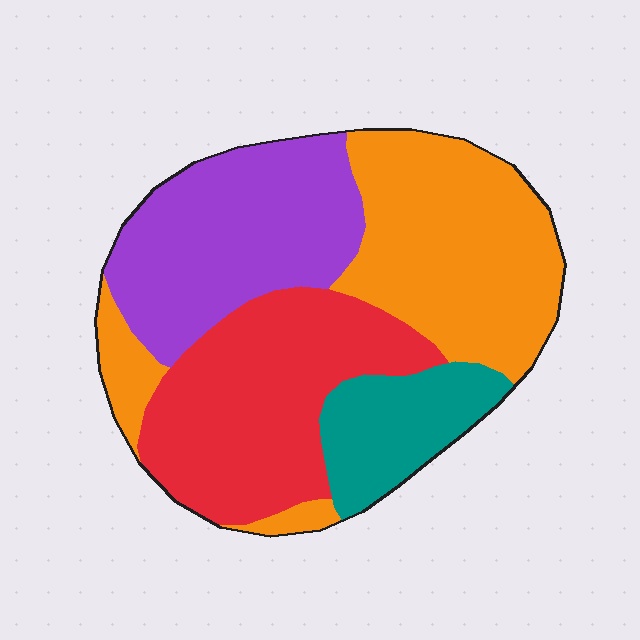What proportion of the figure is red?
Red takes up about one quarter (1/4) of the figure.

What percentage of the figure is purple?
Purple covers roughly 25% of the figure.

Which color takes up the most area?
Orange, at roughly 35%.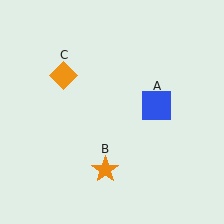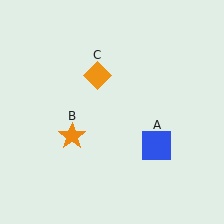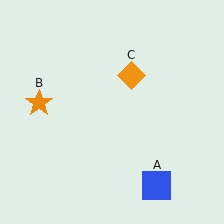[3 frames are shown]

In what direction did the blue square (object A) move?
The blue square (object A) moved down.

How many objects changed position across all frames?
3 objects changed position: blue square (object A), orange star (object B), orange diamond (object C).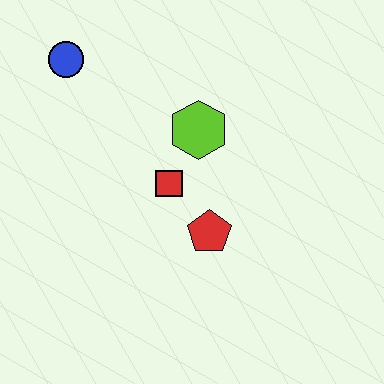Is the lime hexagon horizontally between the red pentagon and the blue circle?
Yes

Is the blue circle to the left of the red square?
Yes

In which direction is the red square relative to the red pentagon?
The red square is above the red pentagon.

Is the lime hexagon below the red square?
No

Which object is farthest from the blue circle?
The red pentagon is farthest from the blue circle.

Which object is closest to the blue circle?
The lime hexagon is closest to the blue circle.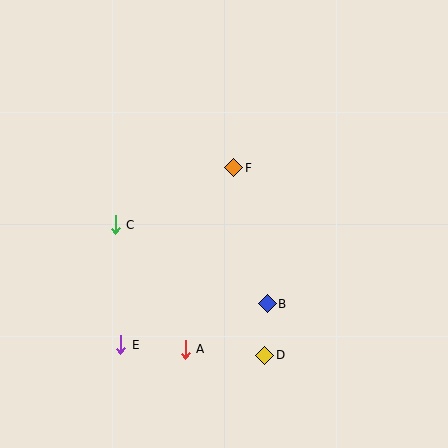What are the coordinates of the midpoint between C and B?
The midpoint between C and B is at (191, 264).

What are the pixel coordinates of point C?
Point C is at (115, 225).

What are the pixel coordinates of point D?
Point D is at (265, 355).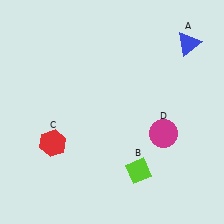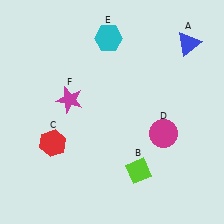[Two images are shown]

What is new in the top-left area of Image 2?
A cyan hexagon (E) was added in the top-left area of Image 2.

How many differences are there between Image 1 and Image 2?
There are 2 differences between the two images.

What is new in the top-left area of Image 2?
A magenta star (F) was added in the top-left area of Image 2.